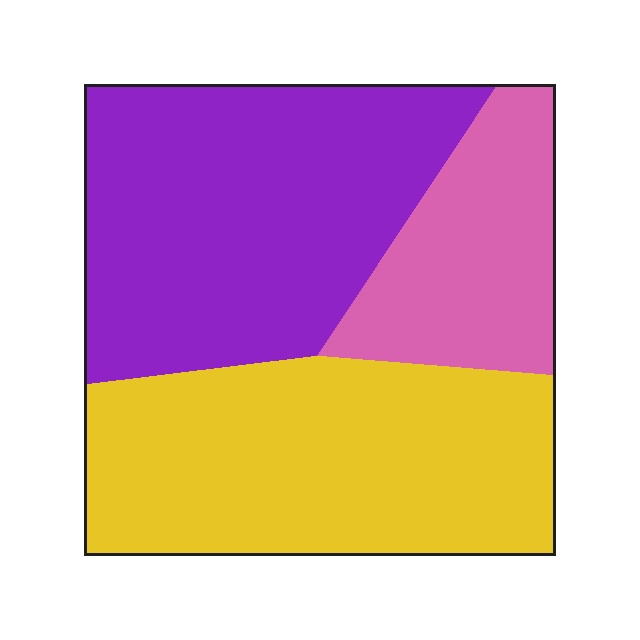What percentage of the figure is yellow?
Yellow covers 40% of the figure.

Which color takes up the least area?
Pink, at roughly 20%.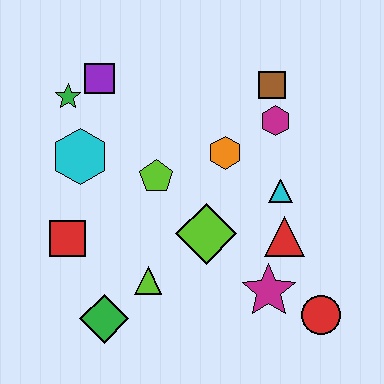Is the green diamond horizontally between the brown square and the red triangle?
No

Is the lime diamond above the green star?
No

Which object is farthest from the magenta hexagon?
The green diamond is farthest from the magenta hexagon.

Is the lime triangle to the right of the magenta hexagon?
No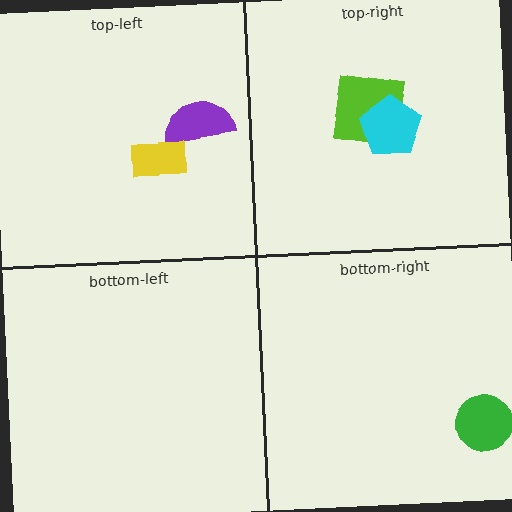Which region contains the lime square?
The top-right region.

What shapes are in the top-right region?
The lime square, the cyan pentagon.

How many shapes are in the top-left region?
2.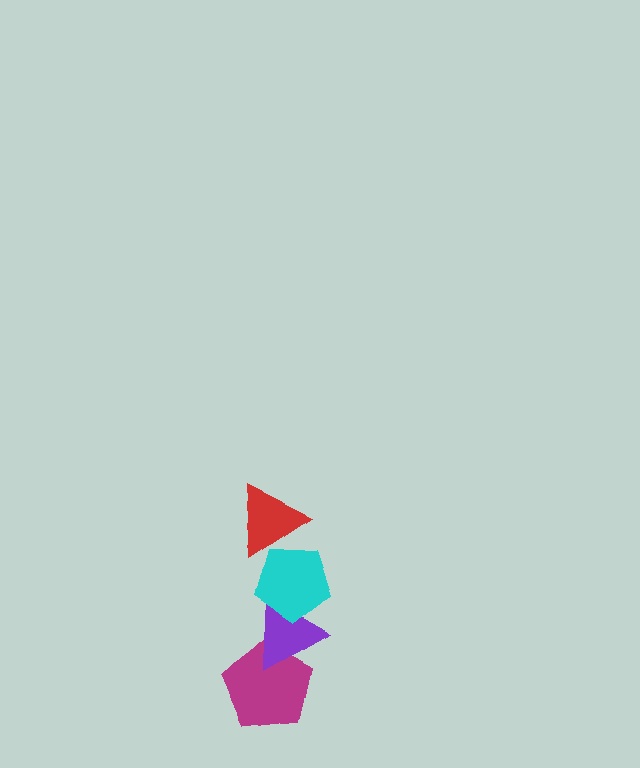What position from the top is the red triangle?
The red triangle is 1st from the top.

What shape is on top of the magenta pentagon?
The purple triangle is on top of the magenta pentagon.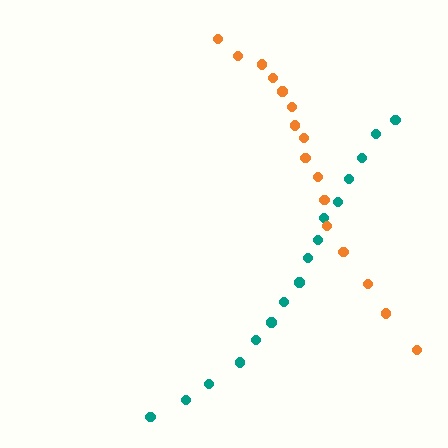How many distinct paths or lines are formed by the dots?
There are 2 distinct paths.